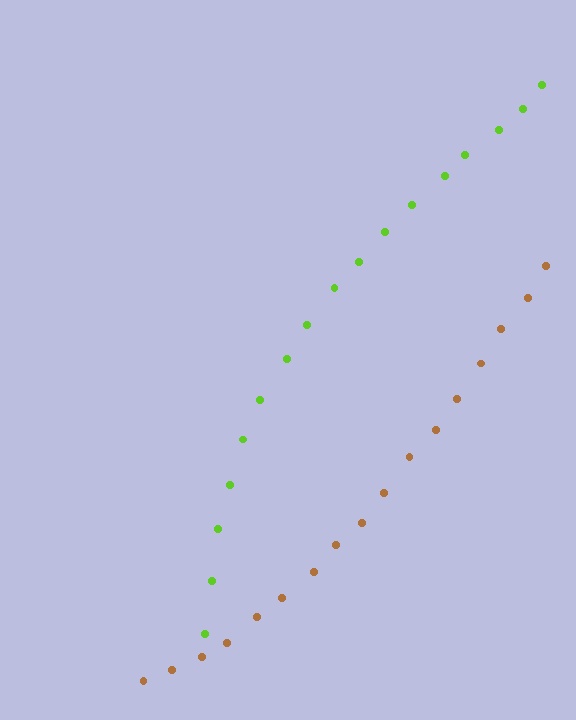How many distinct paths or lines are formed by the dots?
There are 2 distinct paths.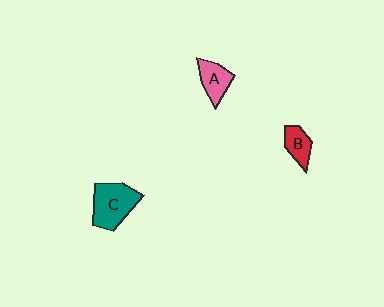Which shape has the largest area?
Shape C (teal).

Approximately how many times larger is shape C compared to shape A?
Approximately 1.7 times.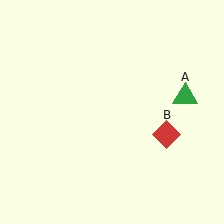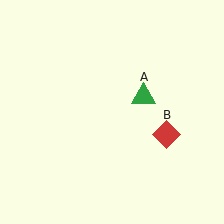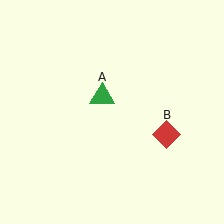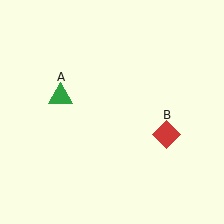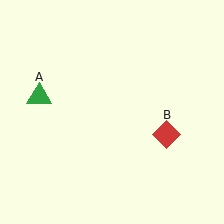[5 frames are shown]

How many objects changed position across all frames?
1 object changed position: green triangle (object A).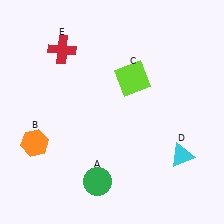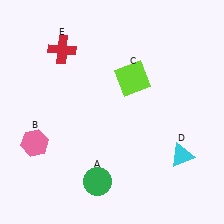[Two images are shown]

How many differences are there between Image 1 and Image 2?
There is 1 difference between the two images.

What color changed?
The hexagon (B) changed from orange in Image 1 to pink in Image 2.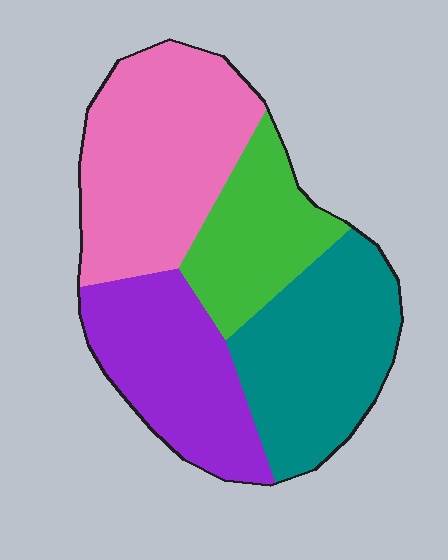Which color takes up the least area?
Green, at roughly 20%.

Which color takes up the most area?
Pink, at roughly 30%.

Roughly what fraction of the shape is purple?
Purple takes up less than a quarter of the shape.